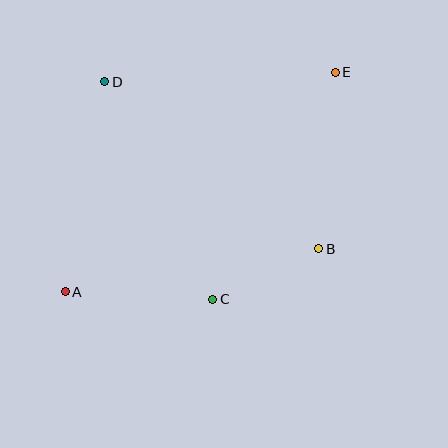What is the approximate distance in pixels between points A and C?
The distance between A and C is approximately 148 pixels.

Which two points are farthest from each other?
Points A and E are farthest from each other.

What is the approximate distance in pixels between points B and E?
The distance between B and E is approximately 177 pixels.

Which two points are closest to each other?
Points B and C are closest to each other.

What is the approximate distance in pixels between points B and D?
The distance between B and D is approximately 271 pixels.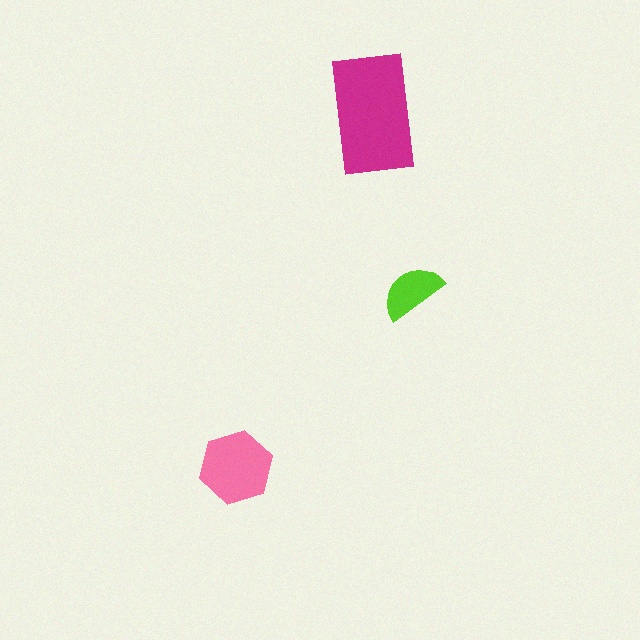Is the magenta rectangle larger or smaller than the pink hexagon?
Larger.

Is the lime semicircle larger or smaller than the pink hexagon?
Smaller.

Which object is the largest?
The magenta rectangle.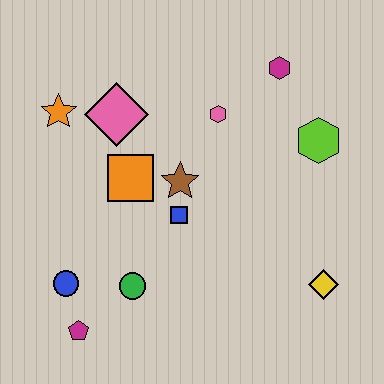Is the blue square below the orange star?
Yes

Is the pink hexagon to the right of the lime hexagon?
No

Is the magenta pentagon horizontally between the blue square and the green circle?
No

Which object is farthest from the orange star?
The yellow diamond is farthest from the orange star.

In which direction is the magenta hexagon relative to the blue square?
The magenta hexagon is above the blue square.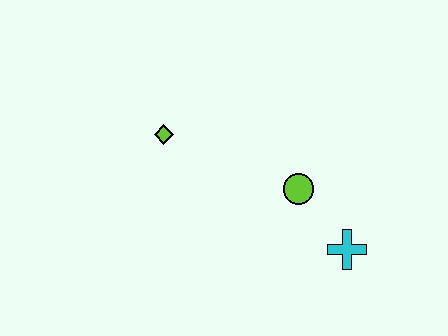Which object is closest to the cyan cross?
The lime circle is closest to the cyan cross.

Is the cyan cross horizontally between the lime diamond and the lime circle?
No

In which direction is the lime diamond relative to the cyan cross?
The lime diamond is to the left of the cyan cross.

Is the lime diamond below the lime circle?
No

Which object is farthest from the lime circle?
The lime diamond is farthest from the lime circle.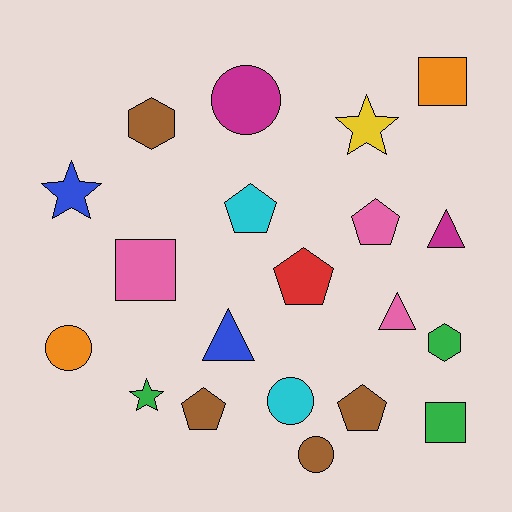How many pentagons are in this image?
There are 5 pentagons.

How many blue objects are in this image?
There are 2 blue objects.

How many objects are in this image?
There are 20 objects.